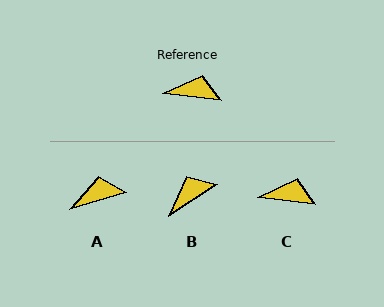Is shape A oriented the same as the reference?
No, it is off by about 24 degrees.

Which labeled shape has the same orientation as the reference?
C.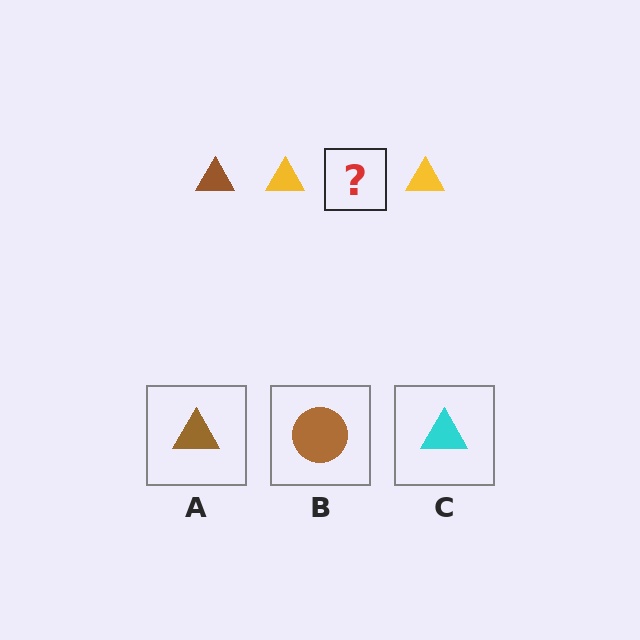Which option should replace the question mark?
Option A.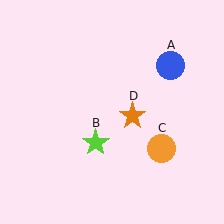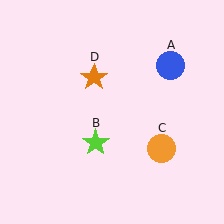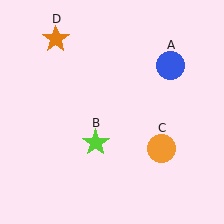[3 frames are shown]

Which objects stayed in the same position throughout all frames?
Blue circle (object A) and lime star (object B) and orange circle (object C) remained stationary.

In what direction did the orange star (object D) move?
The orange star (object D) moved up and to the left.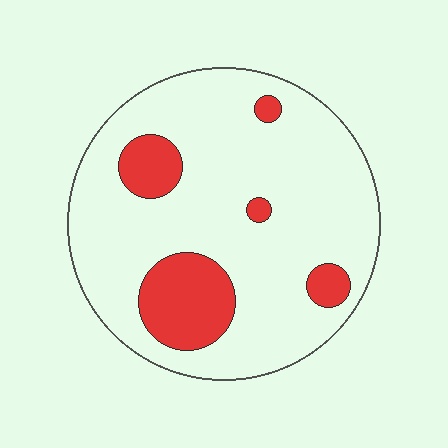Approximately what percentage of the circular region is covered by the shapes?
Approximately 20%.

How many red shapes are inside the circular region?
5.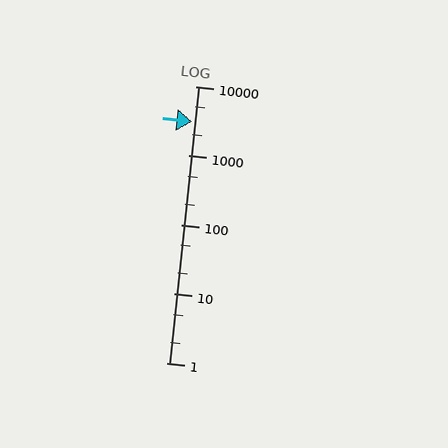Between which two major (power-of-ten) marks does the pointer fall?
The pointer is between 1000 and 10000.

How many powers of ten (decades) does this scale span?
The scale spans 4 decades, from 1 to 10000.